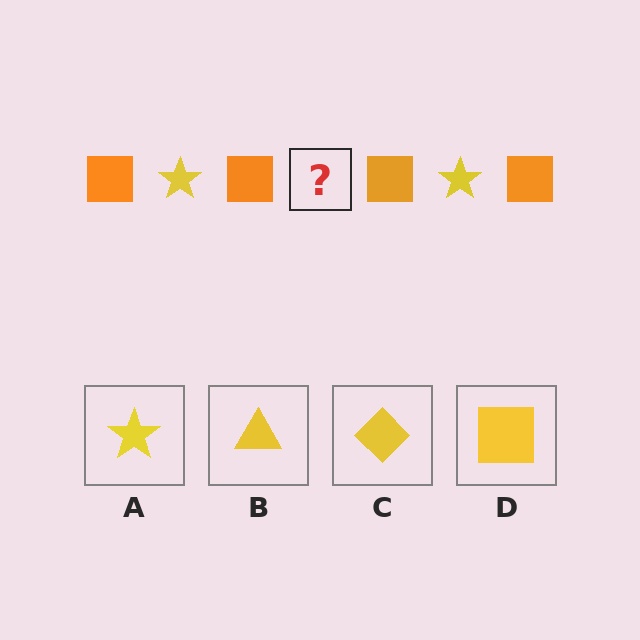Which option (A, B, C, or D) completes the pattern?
A.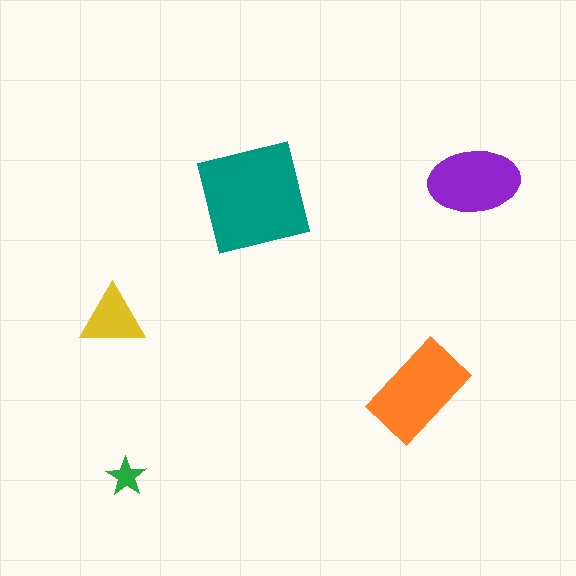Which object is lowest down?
The green star is bottommost.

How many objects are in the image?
There are 5 objects in the image.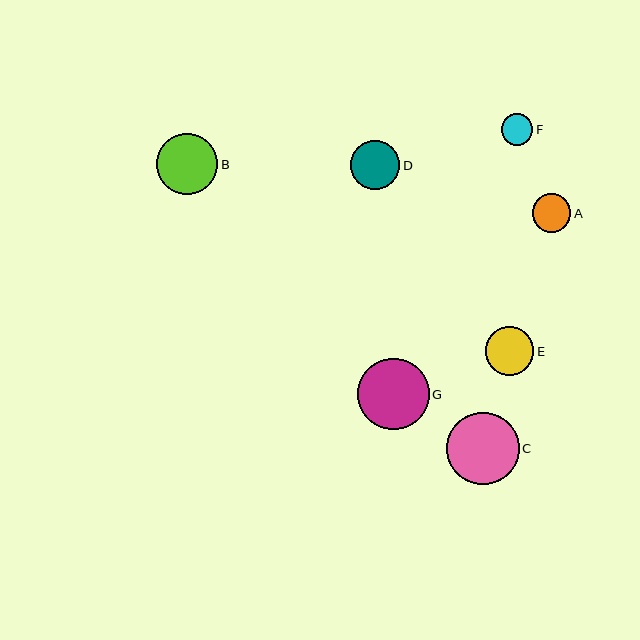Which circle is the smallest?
Circle F is the smallest with a size of approximately 32 pixels.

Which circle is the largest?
Circle C is the largest with a size of approximately 73 pixels.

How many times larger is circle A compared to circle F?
Circle A is approximately 1.2 times the size of circle F.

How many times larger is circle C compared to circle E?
Circle C is approximately 1.5 times the size of circle E.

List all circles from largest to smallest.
From largest to smallest: C, G, B, D, E, A, F.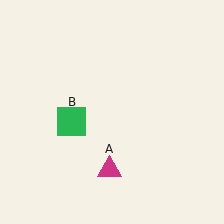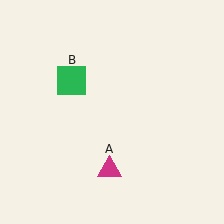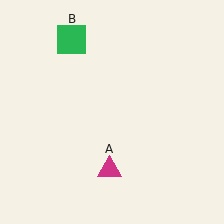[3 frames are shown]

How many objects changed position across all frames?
1 object changed position: green square (object B).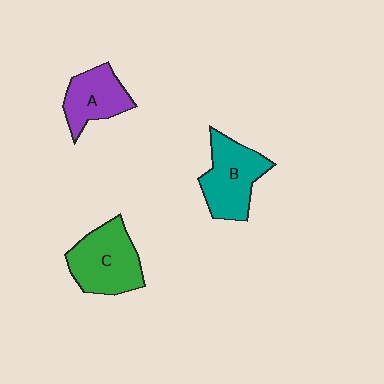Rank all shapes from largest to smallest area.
From largest to smallest: C (green), B (teal), A (purple).